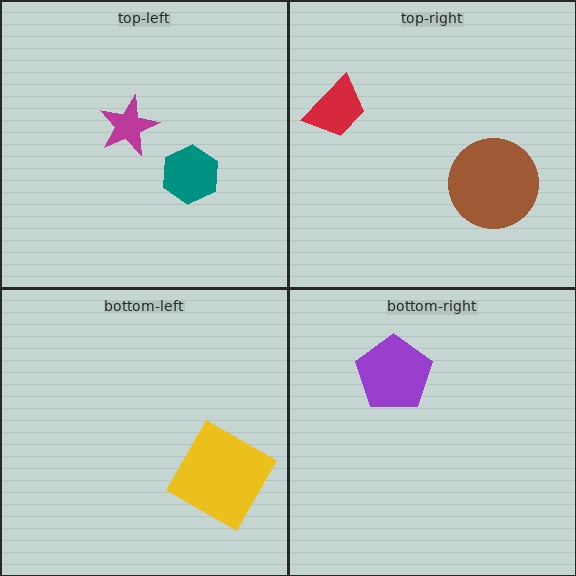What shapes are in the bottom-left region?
The yellow square.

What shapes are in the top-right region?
The brown circle, the red trapezoid.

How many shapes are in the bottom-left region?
1.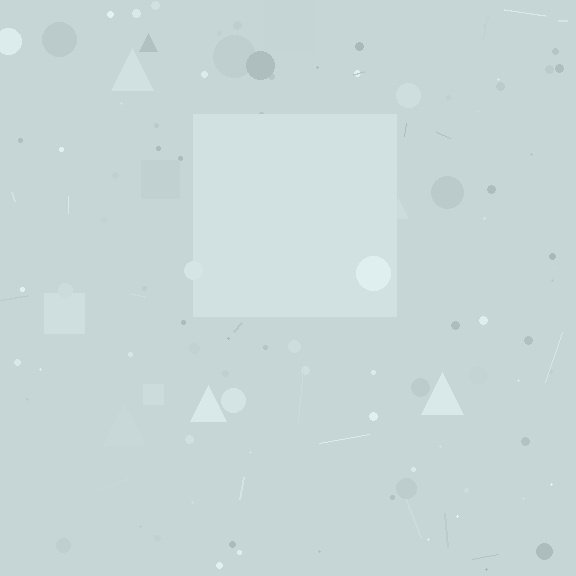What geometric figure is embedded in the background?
A square is embedded in the background.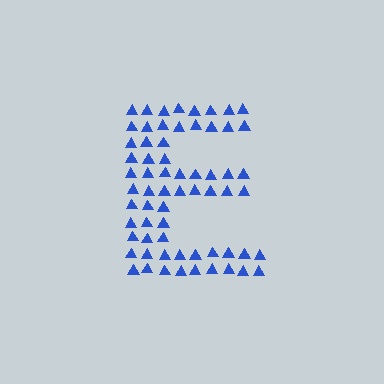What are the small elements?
The small elements are triangles.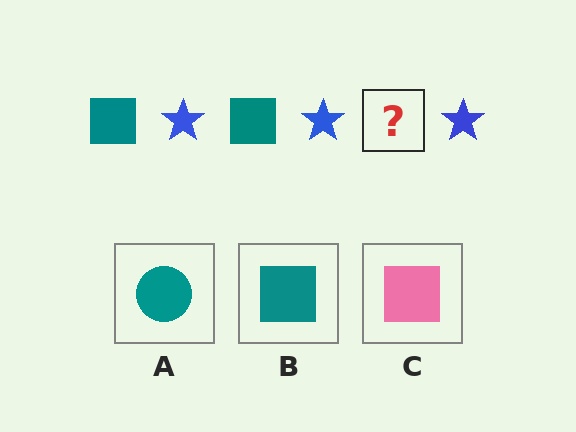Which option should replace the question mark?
Option B.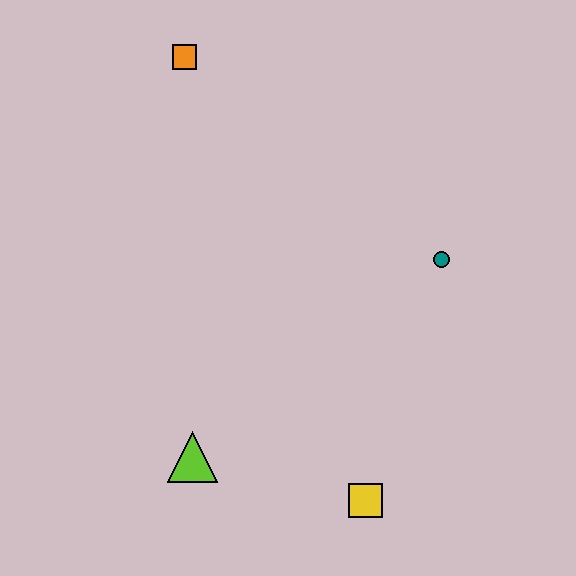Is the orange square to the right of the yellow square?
No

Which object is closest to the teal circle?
The yellow square is closest to the teal circle.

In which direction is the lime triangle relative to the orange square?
The lime triangle is below the orange square.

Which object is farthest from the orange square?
The yellow square is farthest from the orange square.